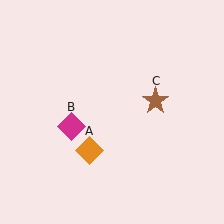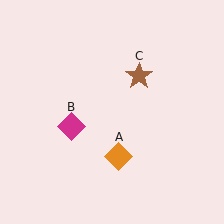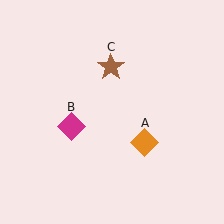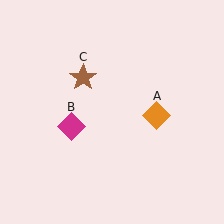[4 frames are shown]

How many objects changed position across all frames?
2 objects changed position: orange diamond (object A), brown star (object C).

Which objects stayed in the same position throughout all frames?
Magenta diamond (object B) remained stationary.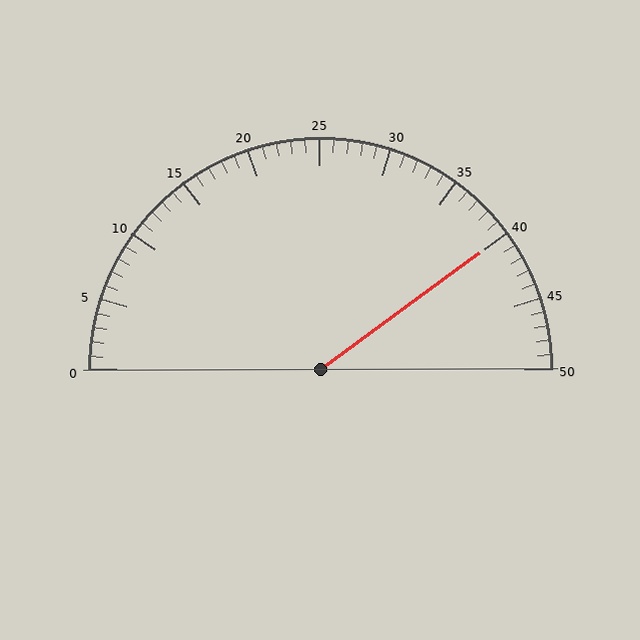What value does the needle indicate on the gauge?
The needle indicates approximately 40.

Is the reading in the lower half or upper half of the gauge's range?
The reading is in the upper half of the range (0 to 50).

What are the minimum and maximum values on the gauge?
The gauge ranges from 0 to 50.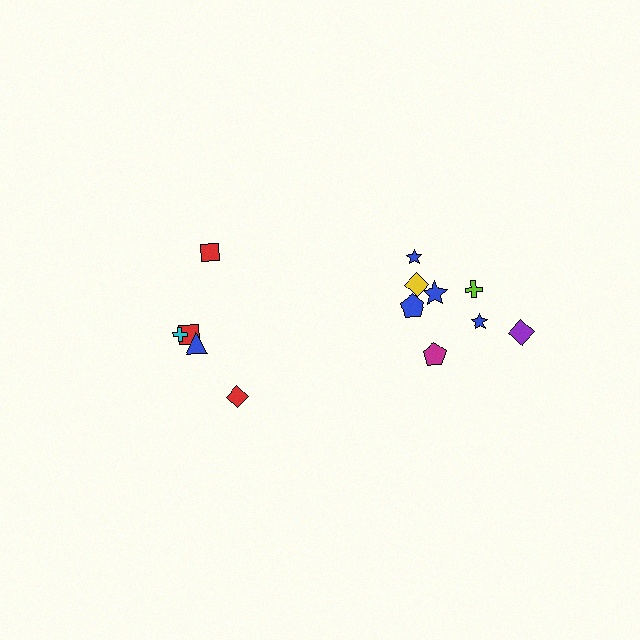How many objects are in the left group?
There are 5 objects.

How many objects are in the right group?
There are 8 objects.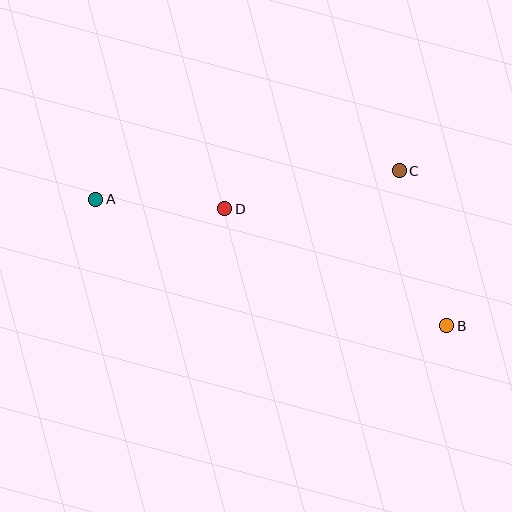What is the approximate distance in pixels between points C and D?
The distance between C and D is approximately 179 pixels.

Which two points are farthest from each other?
Points A and B are farthest from each other.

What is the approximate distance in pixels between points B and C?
The distance between B and C is approximately 162 pixels.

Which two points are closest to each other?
Points A and D are closest to each other.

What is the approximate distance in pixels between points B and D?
The distance between B and D is approximately 251 pixels.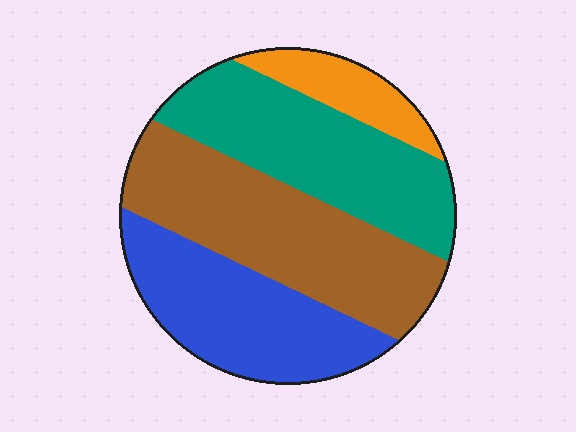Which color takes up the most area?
Brown, at roughly 35%.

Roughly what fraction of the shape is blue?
Blue covers 27% of the shape.